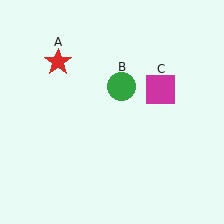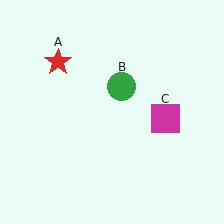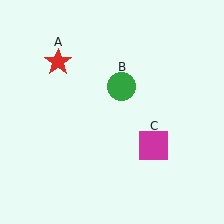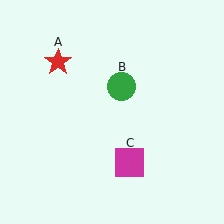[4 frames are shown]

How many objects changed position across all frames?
1 object changed position: magenta square (object C).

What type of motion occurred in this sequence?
The magenta square (object C) rotated clockwise around the center of the scene.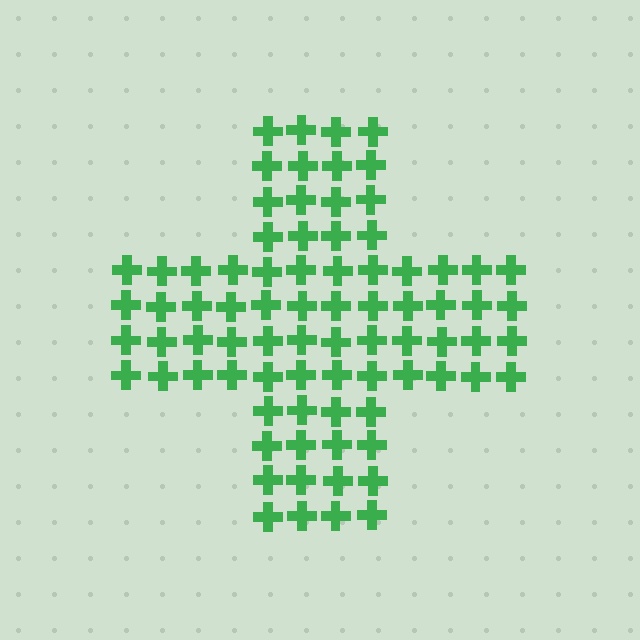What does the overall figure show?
The overall figure shows a cross.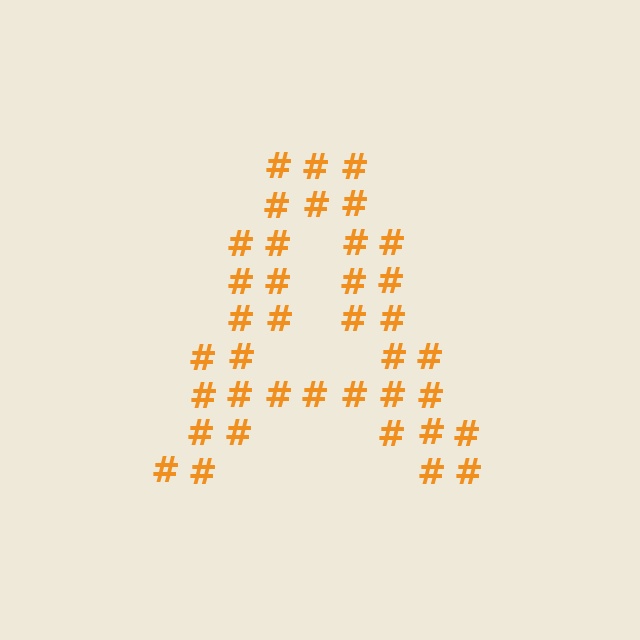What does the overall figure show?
The overall figure shows the letter A.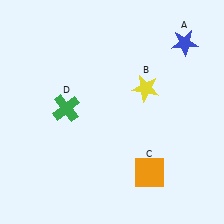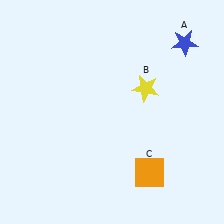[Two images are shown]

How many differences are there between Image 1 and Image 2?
There is 1 difference between the two images.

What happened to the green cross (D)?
The green cross (D) was removed in Image 2. It was in the top-left area of Image 1.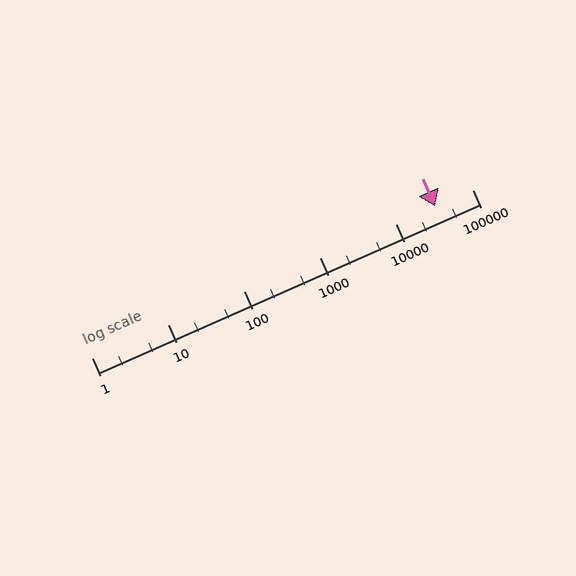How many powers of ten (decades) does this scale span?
The scale spans 5 decades, from 1 to 100000.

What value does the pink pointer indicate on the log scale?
The pointer indicates approximately 33000.